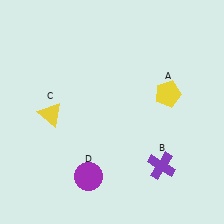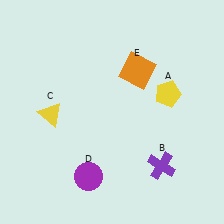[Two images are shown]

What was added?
An orange square (E) was added in Image 2.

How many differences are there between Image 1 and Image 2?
There is 1 difference between the two images.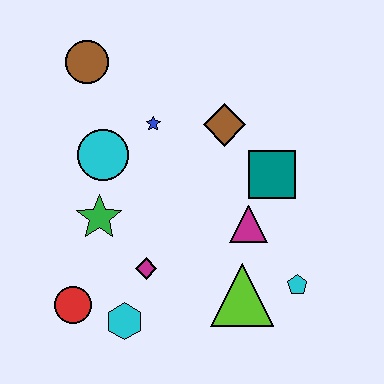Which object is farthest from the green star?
The cyan pentagon is farthest from the green star.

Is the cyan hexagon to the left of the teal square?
Yes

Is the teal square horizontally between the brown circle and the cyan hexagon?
No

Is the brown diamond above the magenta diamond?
Yes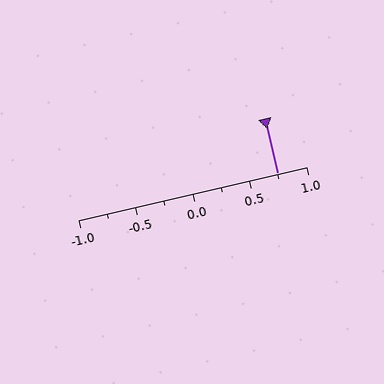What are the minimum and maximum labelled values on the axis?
The axis runs from -1.0 to 1.0.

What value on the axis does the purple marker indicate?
The marker indicates approximately 0.75.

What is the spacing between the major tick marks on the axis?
The major ticks are spaced 0.5 apart.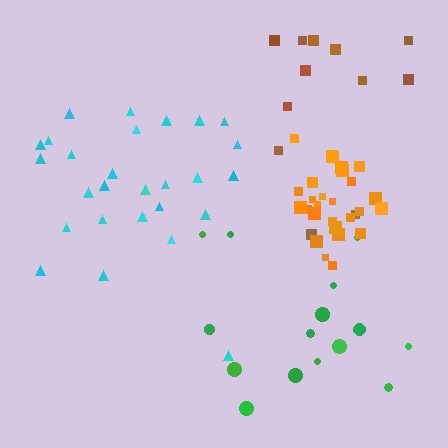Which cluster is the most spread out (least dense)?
Brown.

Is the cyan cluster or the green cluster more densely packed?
Green.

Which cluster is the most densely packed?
Orange.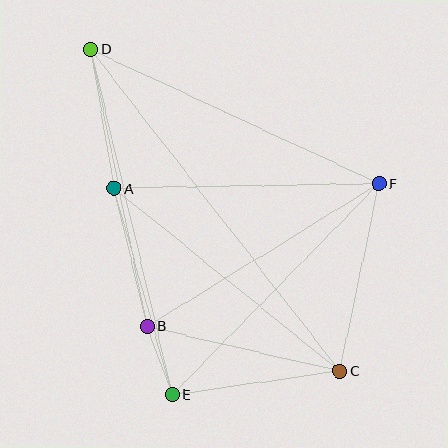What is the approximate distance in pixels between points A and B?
The distance between A and B is approximately 142 pixels.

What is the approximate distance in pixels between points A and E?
The distance between A and E is approximately 214 pixels.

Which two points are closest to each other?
Points B and E are closest to each other.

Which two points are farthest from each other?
Points C and D are farthest from each other.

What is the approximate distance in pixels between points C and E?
The distance between C and E is approximately 169 pixels.